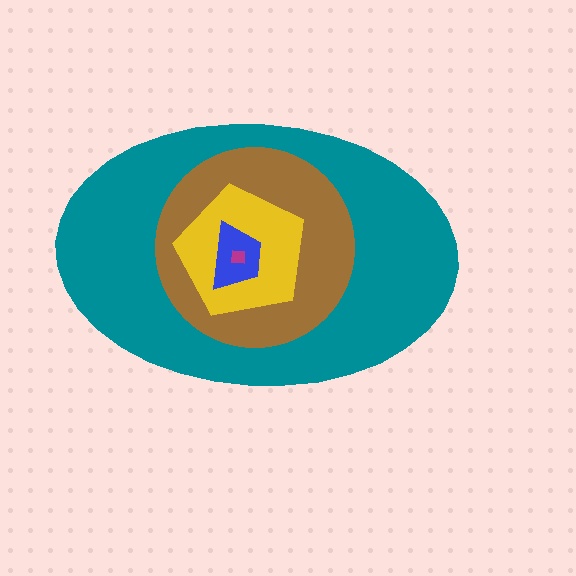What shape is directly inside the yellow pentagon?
The blue trapezoid.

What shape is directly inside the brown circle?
The yellow pentagon.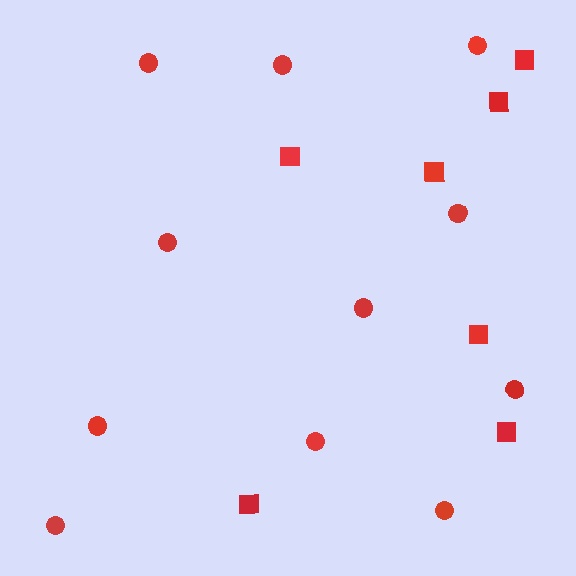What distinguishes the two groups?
There are 2 groups: one group of squares (7) and one group of circles (11).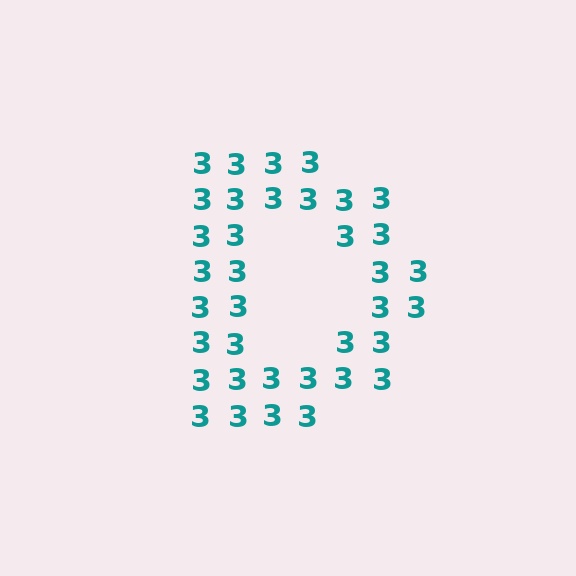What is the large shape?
The large shape is the letter D.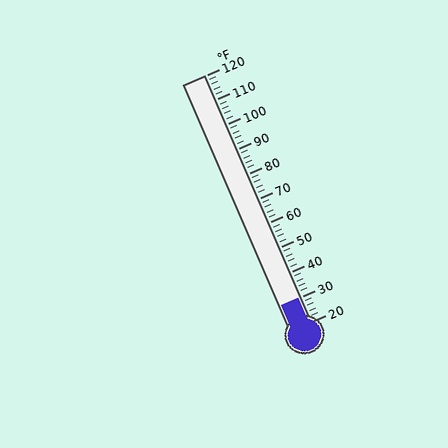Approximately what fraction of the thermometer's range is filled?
The thermometer is filled to approximately 10% of its range.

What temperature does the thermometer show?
The thermometer shows approximately 30°F.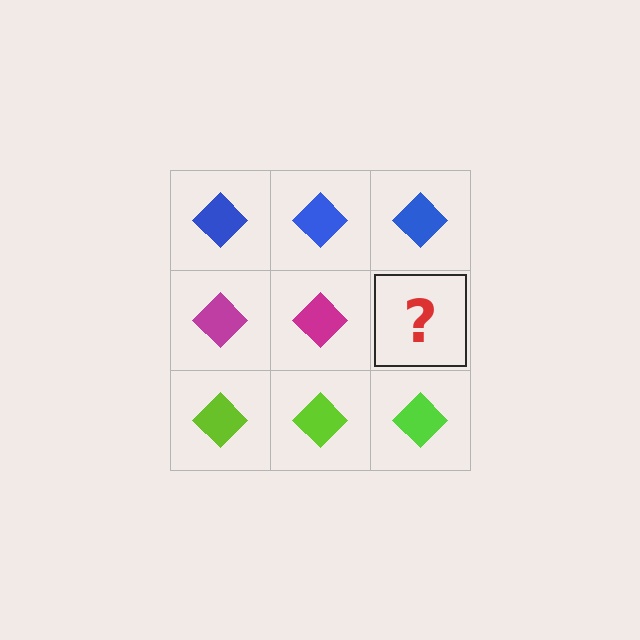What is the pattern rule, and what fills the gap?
The rule is that each row has a consistent color. The gap should be filled with a magenta diamond.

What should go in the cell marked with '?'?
The missing cell should contain a magenta diamond.